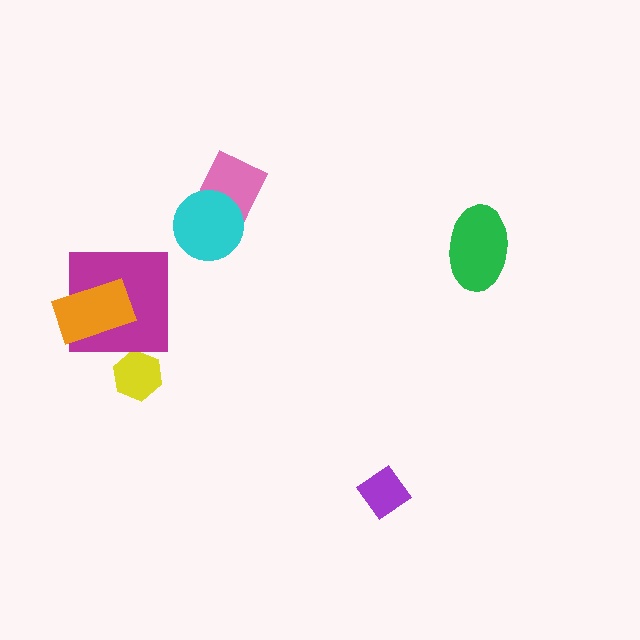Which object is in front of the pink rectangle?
The cyan circle is in front of the pink rectangle.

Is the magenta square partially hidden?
Yes, it is partially covered by another shape.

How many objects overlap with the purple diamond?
0 objects overlap with the purple diamond.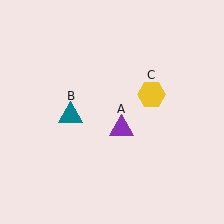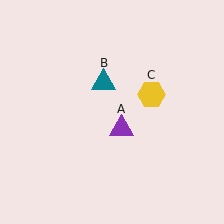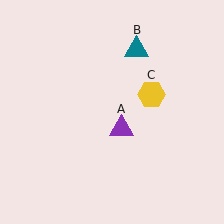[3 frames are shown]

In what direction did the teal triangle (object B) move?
The teal triangle (object B) moved up and to the right.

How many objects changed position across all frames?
1 object changed position: teal triangle (object B).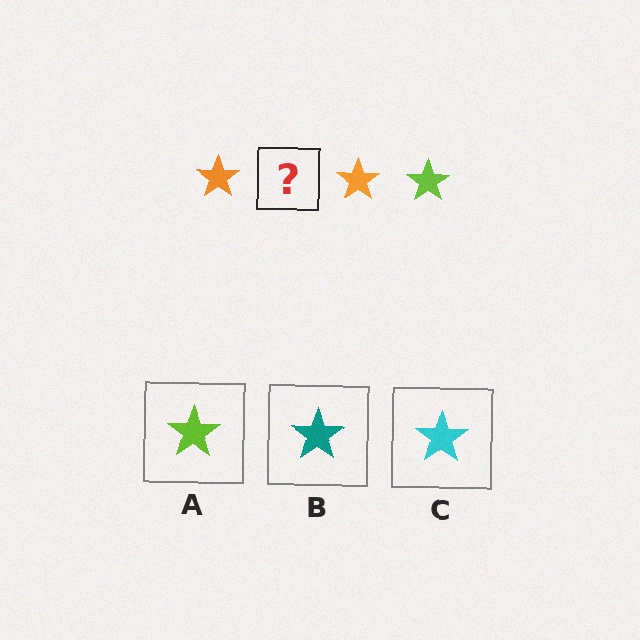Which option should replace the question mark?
Option A.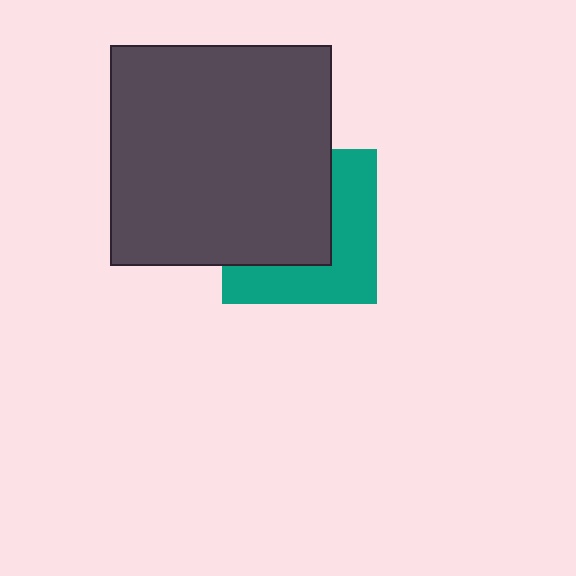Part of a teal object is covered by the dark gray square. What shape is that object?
It is a square.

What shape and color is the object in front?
The object in front is a dark gray square.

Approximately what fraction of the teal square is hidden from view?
Roughly 53% of the teal square is hidden behind the dark gray square.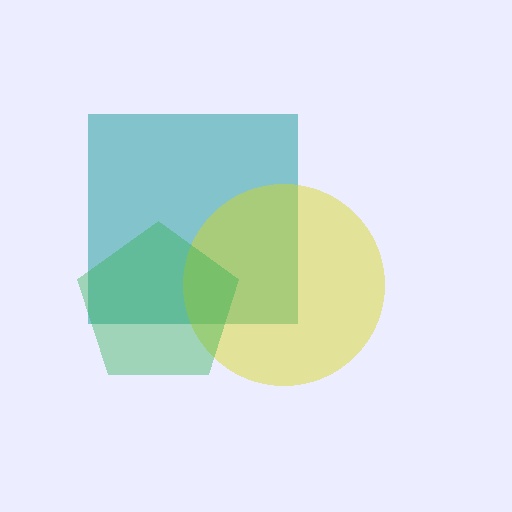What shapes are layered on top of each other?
The layered shapes are: a teal square, a yellow circle, a green pentagon.